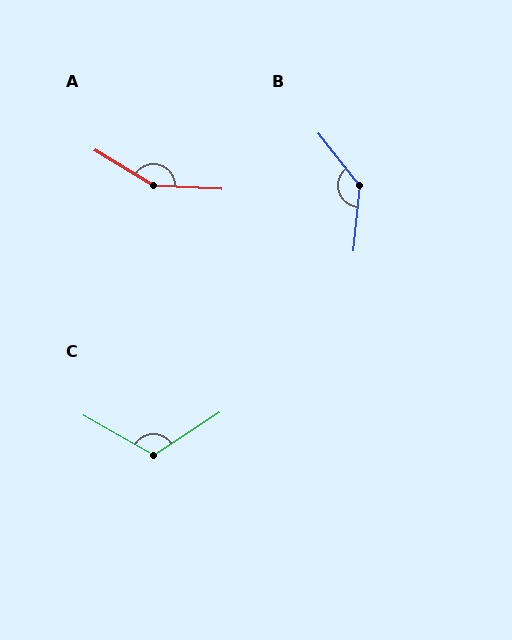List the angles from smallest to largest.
C (118°), B (136°), A (152°).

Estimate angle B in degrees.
Approximately 136 degrees.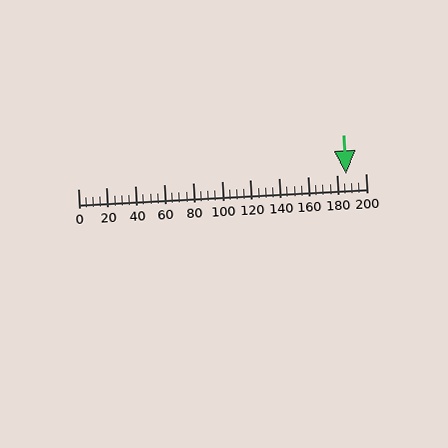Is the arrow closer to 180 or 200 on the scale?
The arrow is closer to 180.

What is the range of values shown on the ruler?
The ruler shows values from 0 to 200.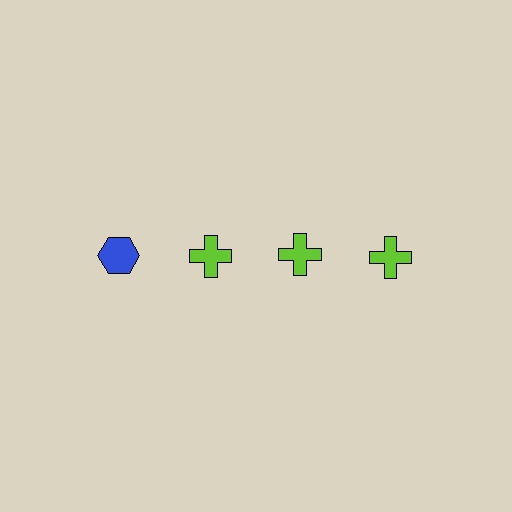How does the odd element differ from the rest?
It differs in both color (blue instead of lime) and shape (hexagon instead of cross).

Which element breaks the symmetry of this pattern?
The blue hexagon in the top row, leftmost column breaks the symmetry. All other shapes are lime crosses.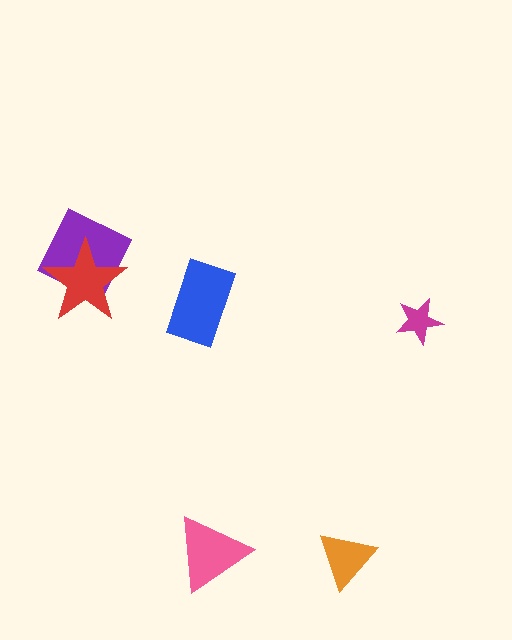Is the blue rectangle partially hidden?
No, no other shape covers it.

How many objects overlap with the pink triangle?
0 objects overlap with the pink triangle.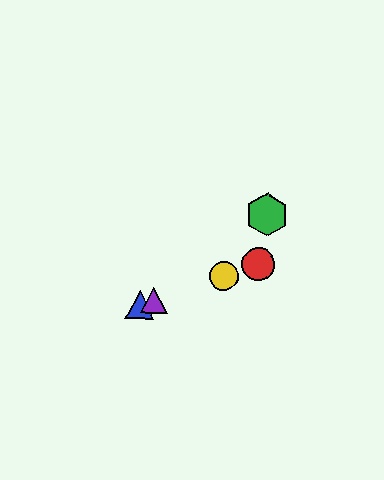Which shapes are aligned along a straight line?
The red circle, the blue triangle, the yellow circle, the purple triangle are aligned along a straight line.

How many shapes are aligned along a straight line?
4 shapes (the red circle, the blue triangle, the yellow circle, the purple triangle) are aligned along a straight line.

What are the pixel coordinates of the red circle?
The red circle is at (258, 265).